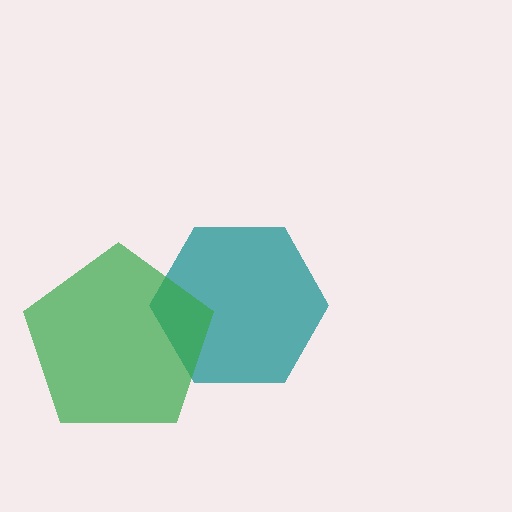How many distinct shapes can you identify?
There are 2 distinct shapes: a teal hexagon, a green pentagon.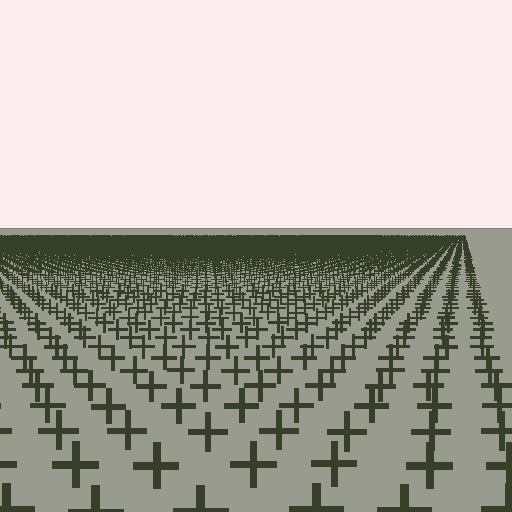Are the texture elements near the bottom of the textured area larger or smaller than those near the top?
Larger. Near the bottom, elements are closer to the viewer and appear at a bigger on-screen size.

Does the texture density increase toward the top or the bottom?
Density increases toward the top.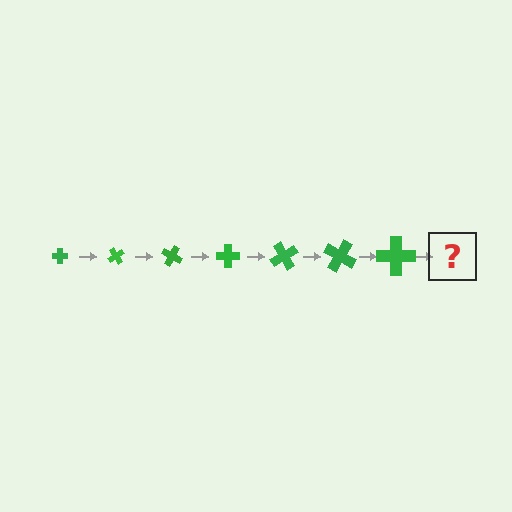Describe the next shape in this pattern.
It should be a cross, larger than the previous one and rotated 420 degrees from the start.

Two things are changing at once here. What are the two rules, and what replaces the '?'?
The two rules are that the cross grows larger each step and it rotates 60 degrees each step. The '?' should be a cross, larger than the previous one and rotated 420 degrees from the start.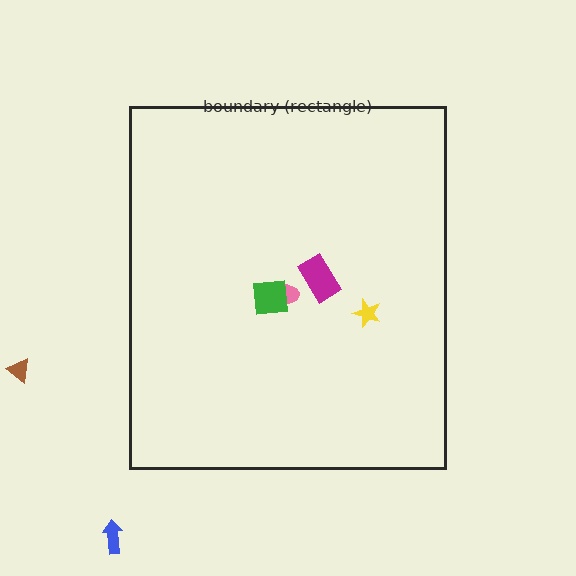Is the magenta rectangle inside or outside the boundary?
Inside.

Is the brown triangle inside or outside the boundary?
Outside.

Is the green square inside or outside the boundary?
Inside.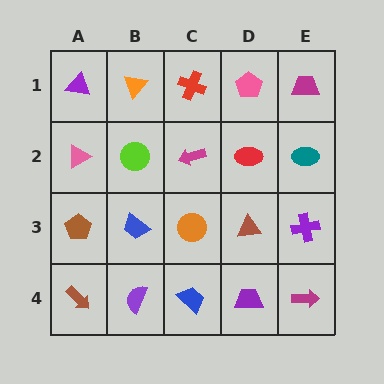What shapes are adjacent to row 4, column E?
A purple cross (row 3, column E), a purple trapezoid (row 4, column D).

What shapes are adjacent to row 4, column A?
A brown pentagon (row 3, column A), a purple semicircle (row 4, column B).